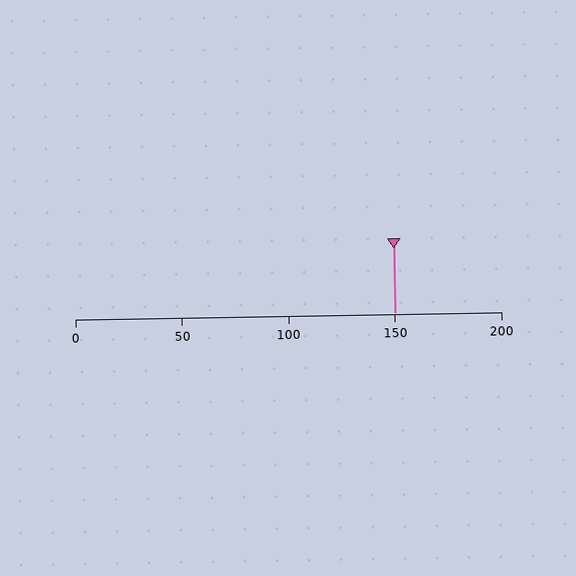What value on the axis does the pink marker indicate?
The marker indicates approximately 150.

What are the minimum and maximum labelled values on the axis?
The axis runs from 0 to 200.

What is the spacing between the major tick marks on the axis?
The major ticks are spaced 50 apart.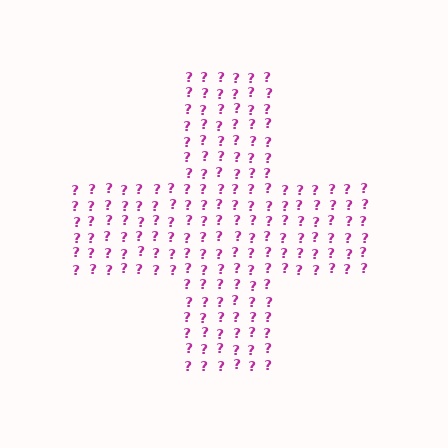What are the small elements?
The small elements are question marks.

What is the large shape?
The large shape is a cross.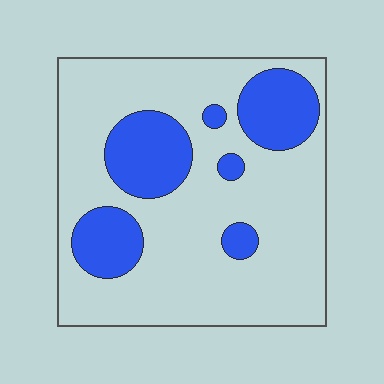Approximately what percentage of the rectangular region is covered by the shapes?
Approximately 25%.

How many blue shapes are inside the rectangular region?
6.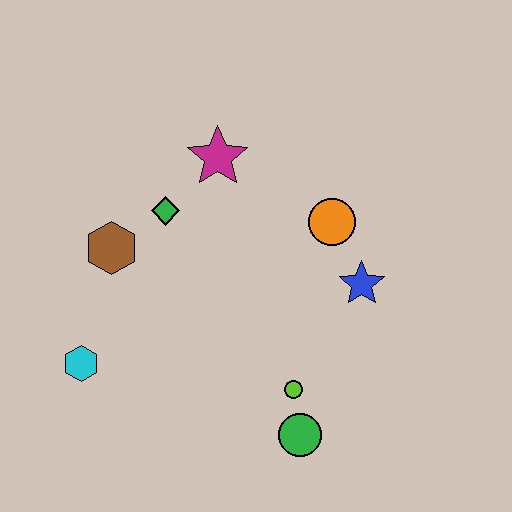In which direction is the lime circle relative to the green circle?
The lime circle is above the green circle.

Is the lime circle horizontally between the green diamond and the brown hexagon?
No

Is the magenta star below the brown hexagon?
No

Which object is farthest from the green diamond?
The green circle is farthest from the green diamond.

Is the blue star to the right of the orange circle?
Yes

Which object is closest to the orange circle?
The blue star is closest to the orange circle.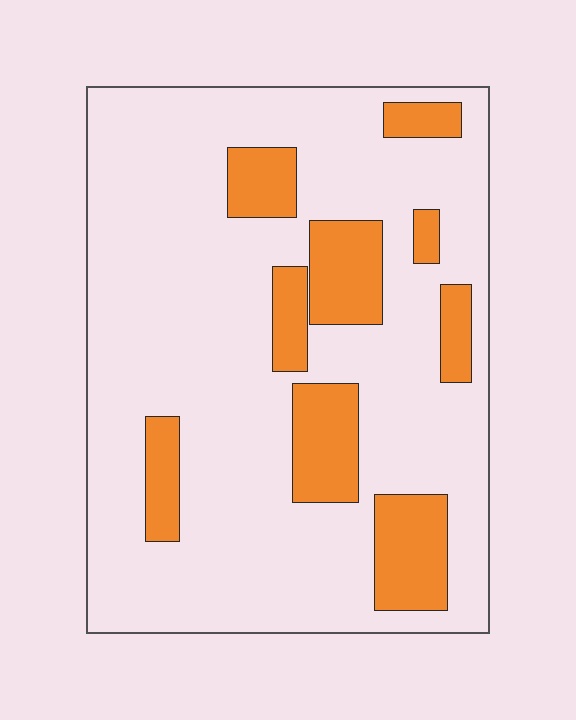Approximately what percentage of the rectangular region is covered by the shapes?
Approximately 20%.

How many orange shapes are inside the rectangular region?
9.